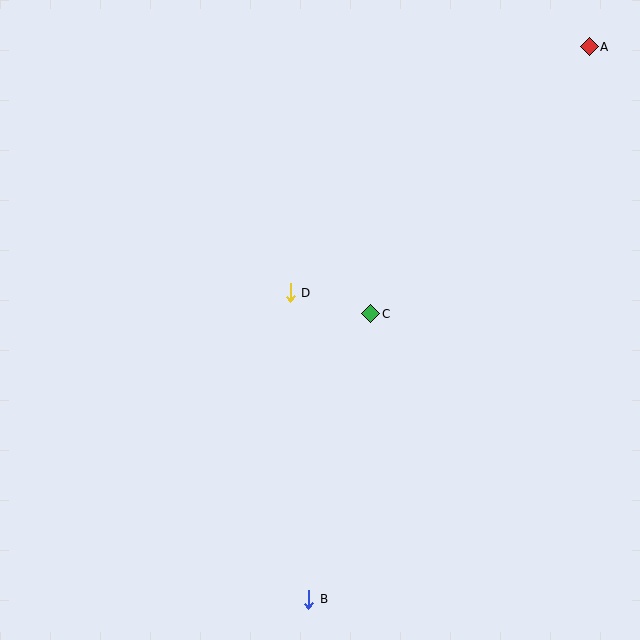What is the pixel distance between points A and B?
The distance between A and B is 620 pixels.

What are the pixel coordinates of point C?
Point C is at (371, 314).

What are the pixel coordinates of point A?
Point A is at (589, 47).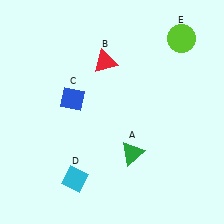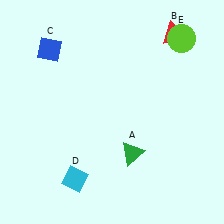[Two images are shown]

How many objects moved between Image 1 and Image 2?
2 objects moved between the two images.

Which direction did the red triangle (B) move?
The red triangle (B) moved right.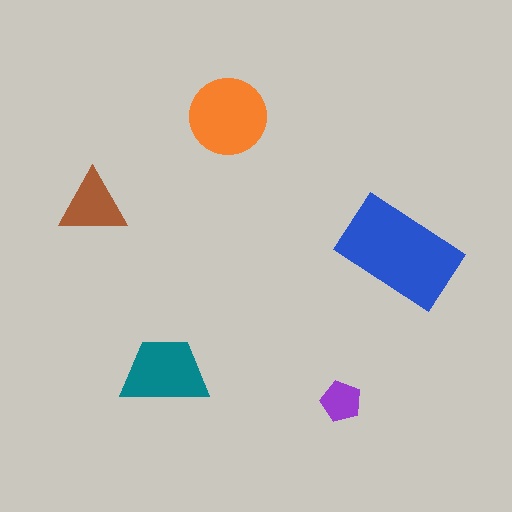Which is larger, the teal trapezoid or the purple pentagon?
The teal trapezoid.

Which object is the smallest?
The purple pentagon.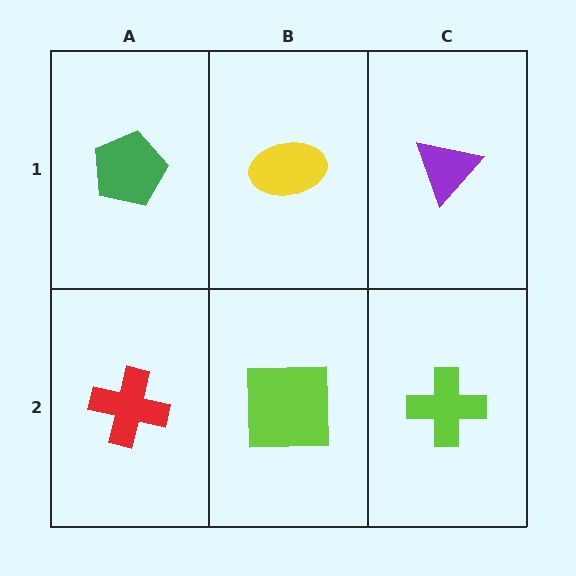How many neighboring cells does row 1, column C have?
2.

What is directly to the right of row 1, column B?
A purple triangle.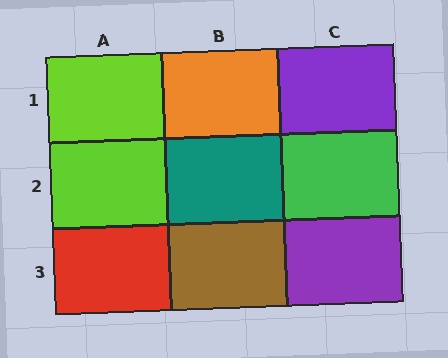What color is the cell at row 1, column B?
Orange.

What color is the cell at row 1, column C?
Purple.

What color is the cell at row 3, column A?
Red.